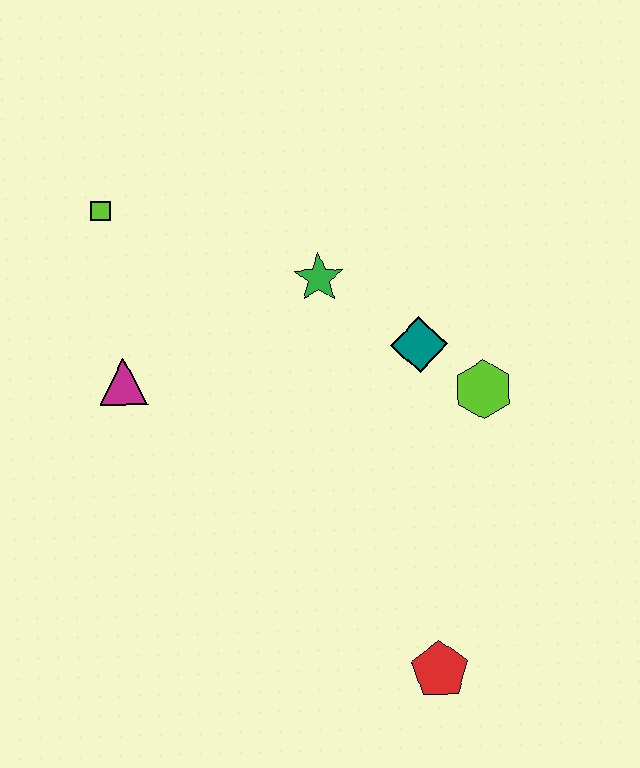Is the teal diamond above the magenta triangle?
Yes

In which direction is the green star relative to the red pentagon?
The green star is above the red pentagon.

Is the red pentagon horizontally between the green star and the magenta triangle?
No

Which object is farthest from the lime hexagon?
The lime square is farthest from the lime hexagon.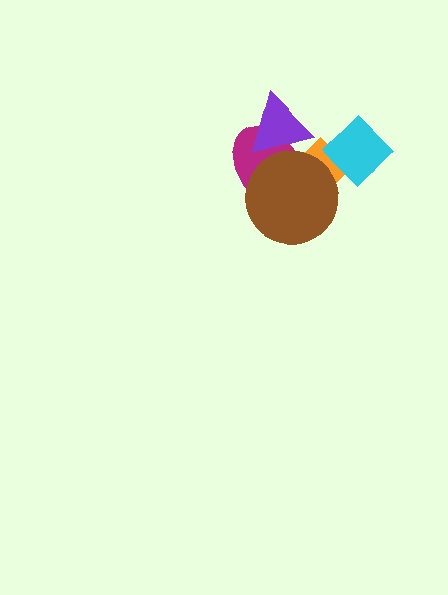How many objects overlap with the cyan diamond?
1 object overlaps with the cyan diamond.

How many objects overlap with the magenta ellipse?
3 objects overlap with the magenta ellipse.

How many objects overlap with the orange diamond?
4 objects overlap with the orange diamond.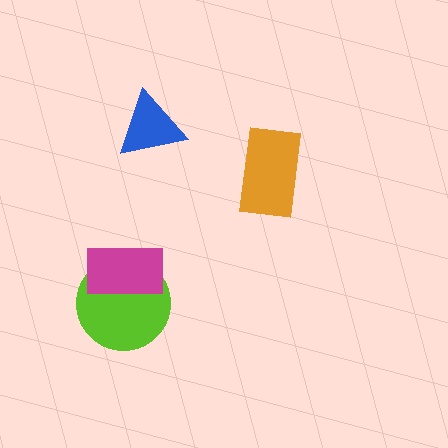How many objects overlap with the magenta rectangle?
1 object overlaps with the magenta rectangle.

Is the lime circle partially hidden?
Yes, it is partially covered by another shape.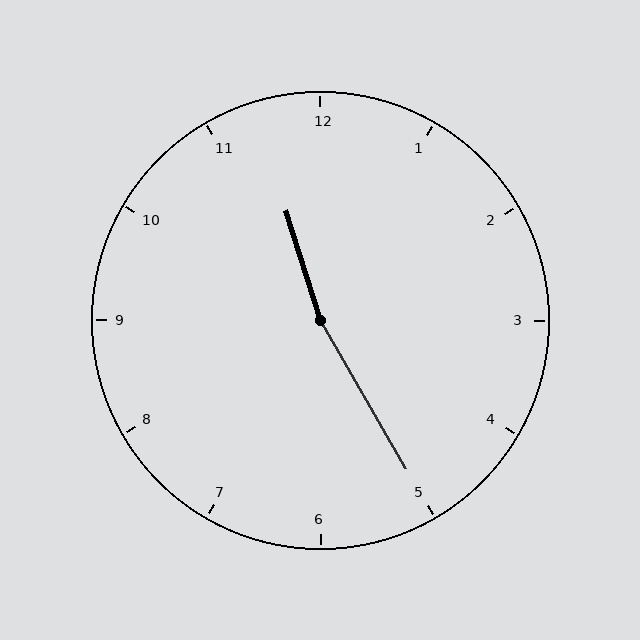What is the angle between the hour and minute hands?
Approximately 168 degrees.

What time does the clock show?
11:25.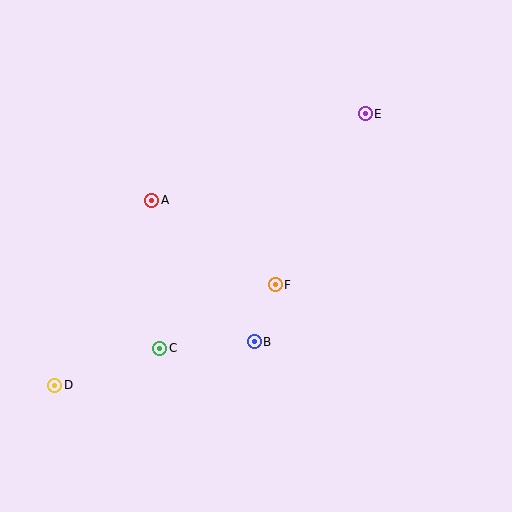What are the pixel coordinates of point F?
Point F is at (275, 285).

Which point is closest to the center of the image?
Point F at (275, 285) is closest to the center.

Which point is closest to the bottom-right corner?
Point B is closest to the bottom-right corner.